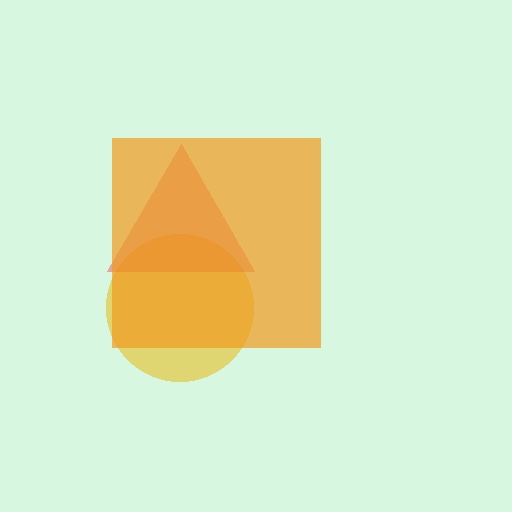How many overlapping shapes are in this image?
There are 3 overlapping shapes in the image.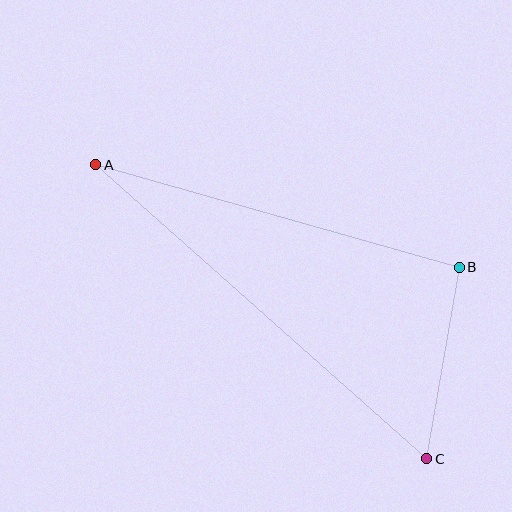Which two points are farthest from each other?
Points A and C are farthest from each other.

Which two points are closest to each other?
Points B and C are closest to each other.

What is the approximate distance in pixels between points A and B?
The distance between A and B is approximately 378 pixels.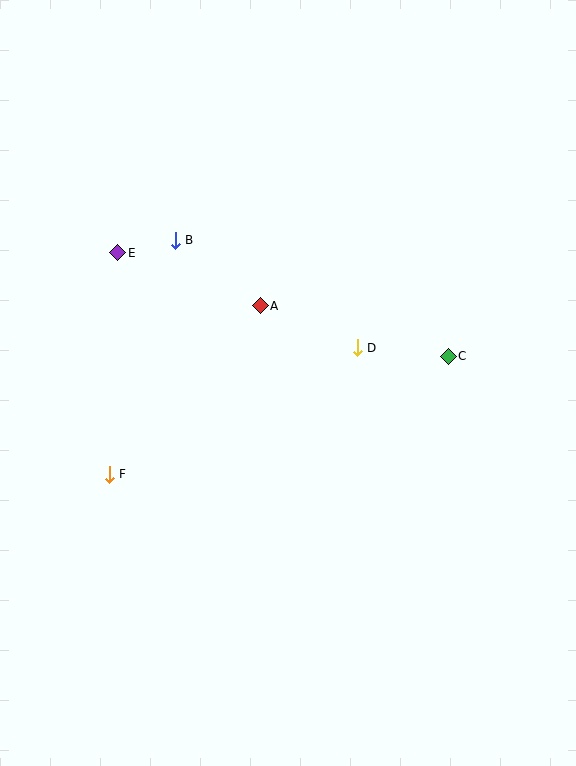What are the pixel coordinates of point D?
Point D is at (357, 348).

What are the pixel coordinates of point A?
Point A is at (260, 306).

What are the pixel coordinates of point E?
Point E is at (118, 253).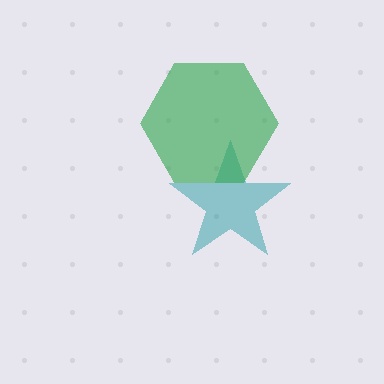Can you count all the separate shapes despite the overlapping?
Yes, there are 2 separate shapes.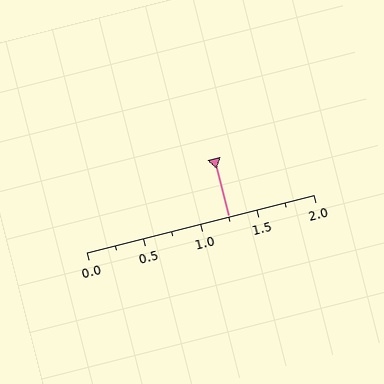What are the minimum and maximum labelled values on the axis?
The axis runs from 0.0 to 2.0.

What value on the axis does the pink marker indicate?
The marker indicates approximately 1.25.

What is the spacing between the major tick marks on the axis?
The major ticks are spaced 0.5 apart.